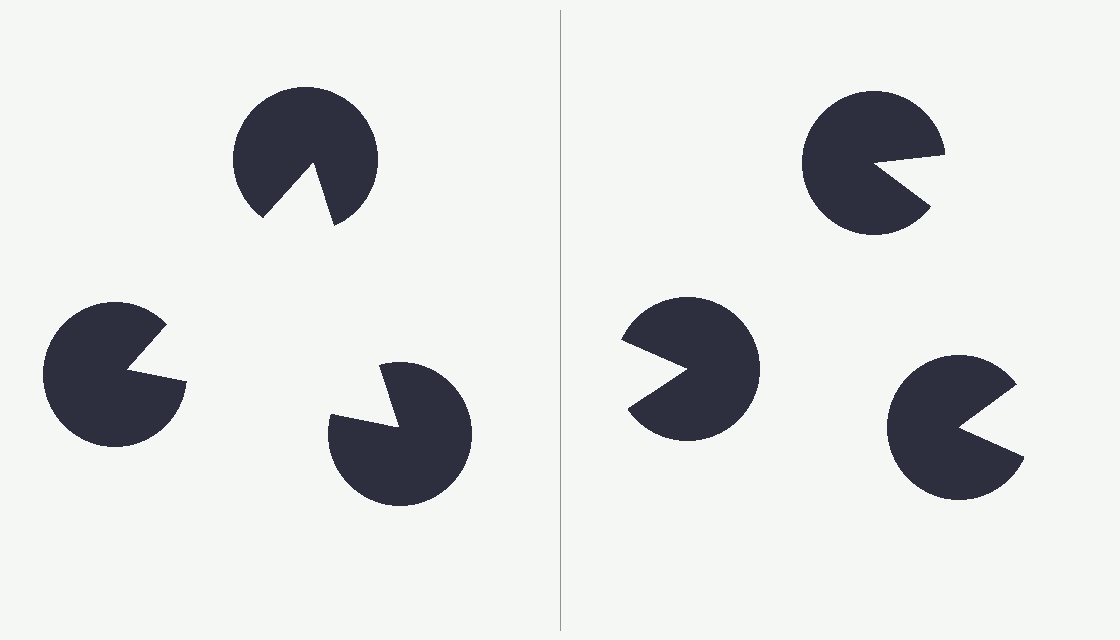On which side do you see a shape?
An illusory triangle appears on the left side. On the right side the wedge cuts are rotated, so no coherent shape forms.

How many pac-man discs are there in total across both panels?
6 — 3 on each side.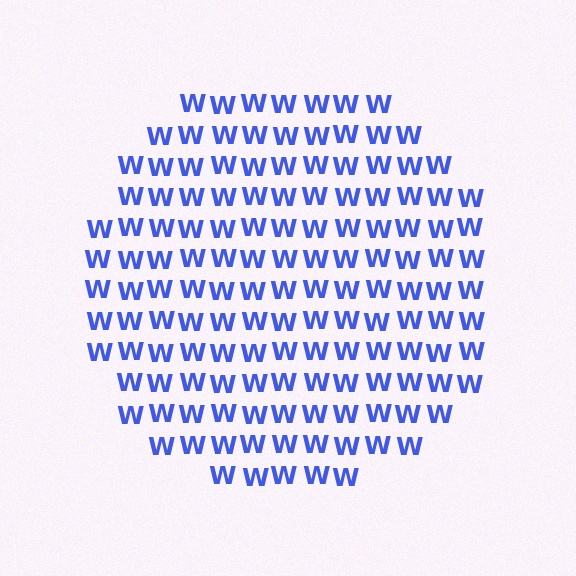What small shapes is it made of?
It is made of small letter W's.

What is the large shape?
The large shape is a circle.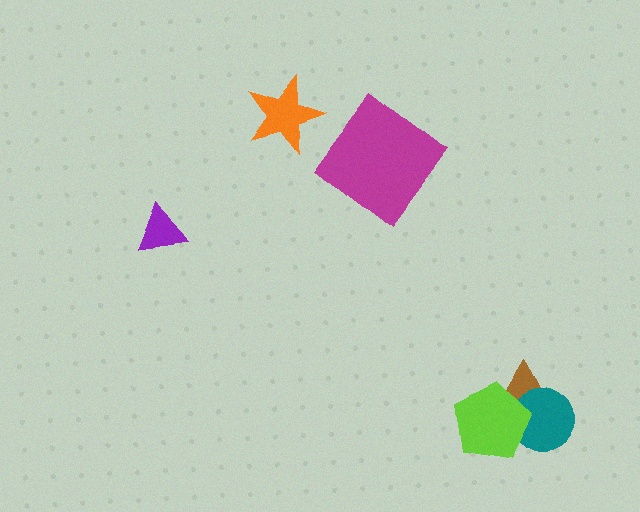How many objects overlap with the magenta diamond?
0 objects overlap with the magenta diamond.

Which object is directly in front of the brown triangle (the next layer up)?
The teal circle is directly in front of the brown triangle.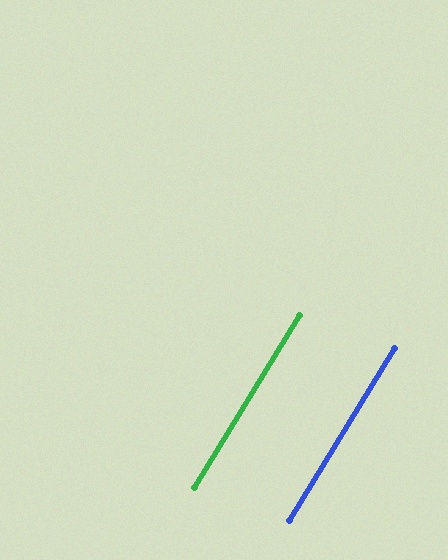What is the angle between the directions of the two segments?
Approximately 0 degrees.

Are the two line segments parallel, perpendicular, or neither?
Parallel — their directions differ by only 0.1°.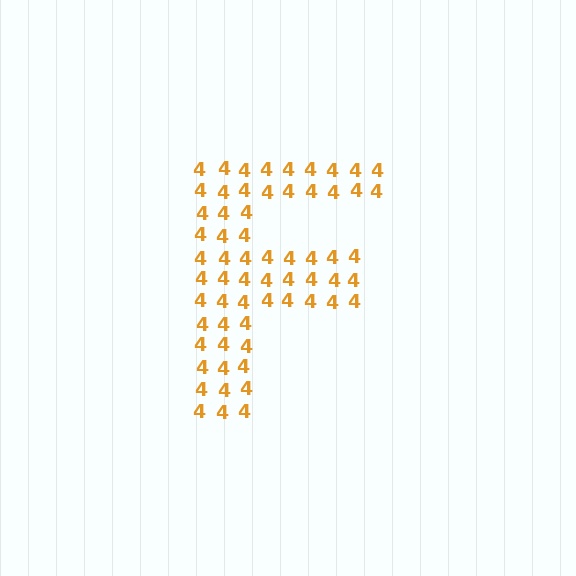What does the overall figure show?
The overall figure shows the letter F.